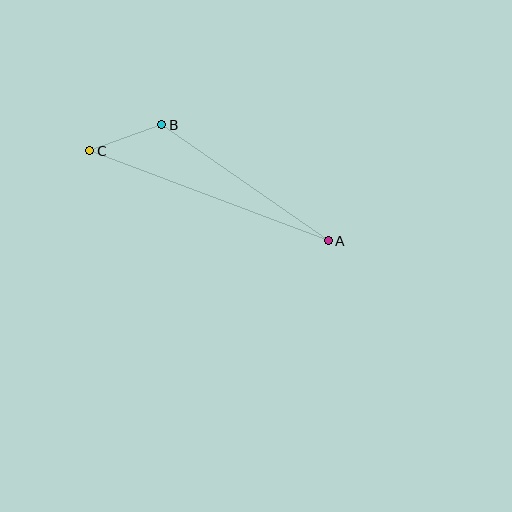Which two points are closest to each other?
Points B and C are closest to each other.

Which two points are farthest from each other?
Points A and C are farthest from each other.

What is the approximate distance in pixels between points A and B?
The distance between A and B is approximately 203 pixels.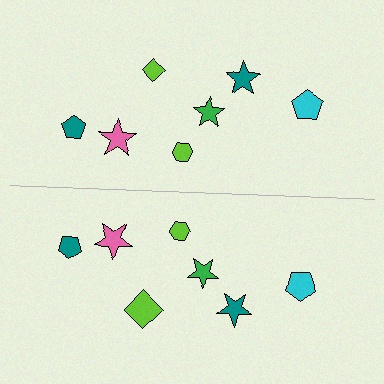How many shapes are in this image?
There are 14 shapes in this image.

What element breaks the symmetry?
The lime diamond on the bottom side has a different size than its mirror counterpart.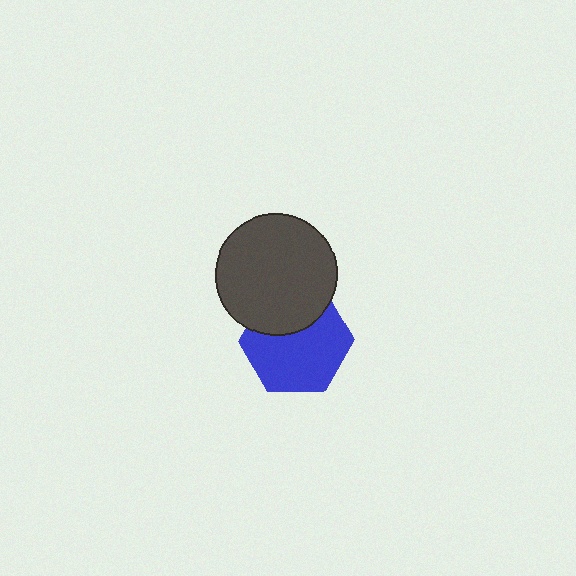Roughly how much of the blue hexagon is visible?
Most of it is visible (roughly 67%).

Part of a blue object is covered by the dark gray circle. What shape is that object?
It is a hexagon.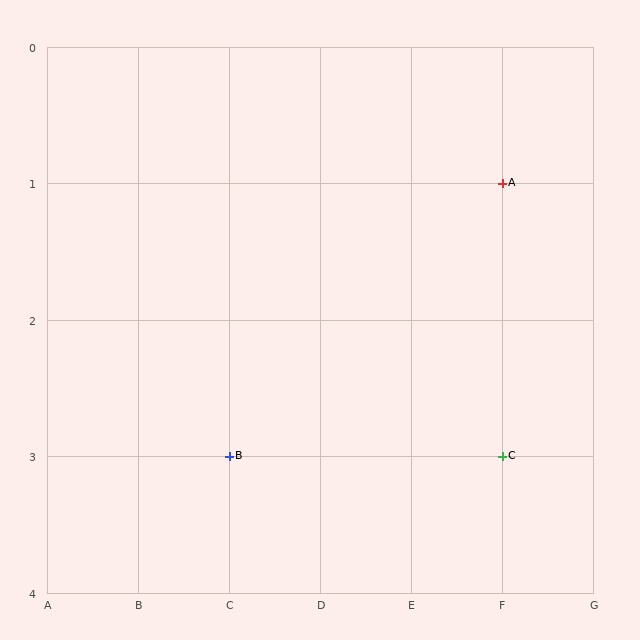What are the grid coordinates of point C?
Point C is at grid coordinates (F, 3).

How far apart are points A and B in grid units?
Points A and B are 3 columns and 2 rows apart (about 3.6 grid units diagonally).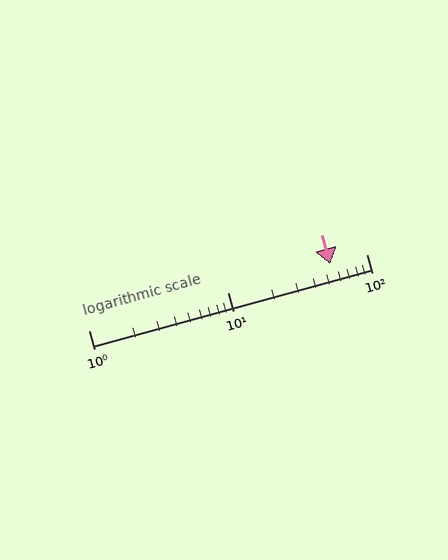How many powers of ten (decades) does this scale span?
The scale spans 2 decades, from 1 to 100.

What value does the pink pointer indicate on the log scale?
The pointer indicates approximately 55.